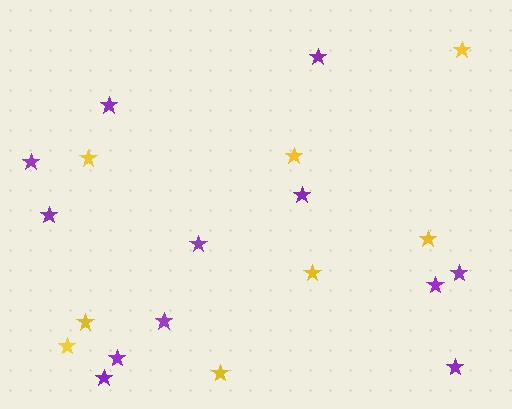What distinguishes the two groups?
There are 2 groups: one group of yellow stars (8) and one group of purple stars (12).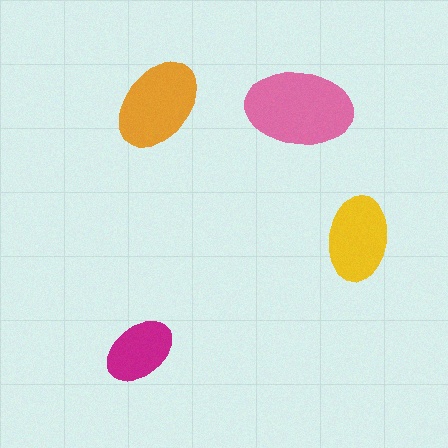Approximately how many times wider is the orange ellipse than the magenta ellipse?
About 1.5 times wider.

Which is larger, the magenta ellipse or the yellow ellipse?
The yellow one.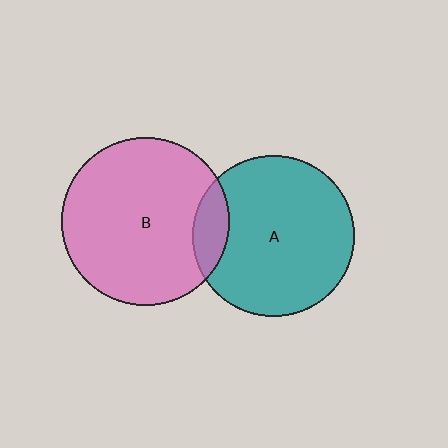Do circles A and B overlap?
Yes.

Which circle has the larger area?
Circle B (pink).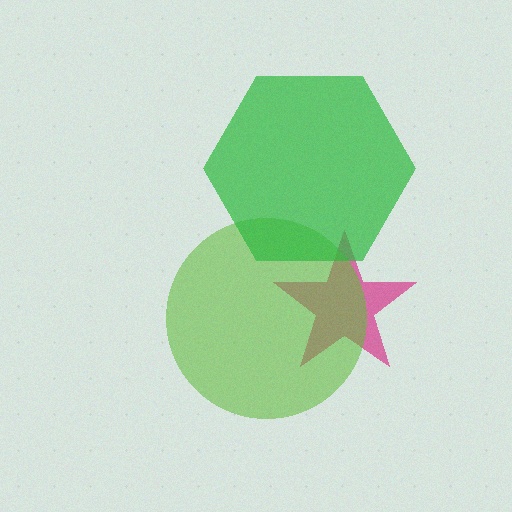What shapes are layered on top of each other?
The layered shapes are: a magenta star, a lime circle, a green hexagon.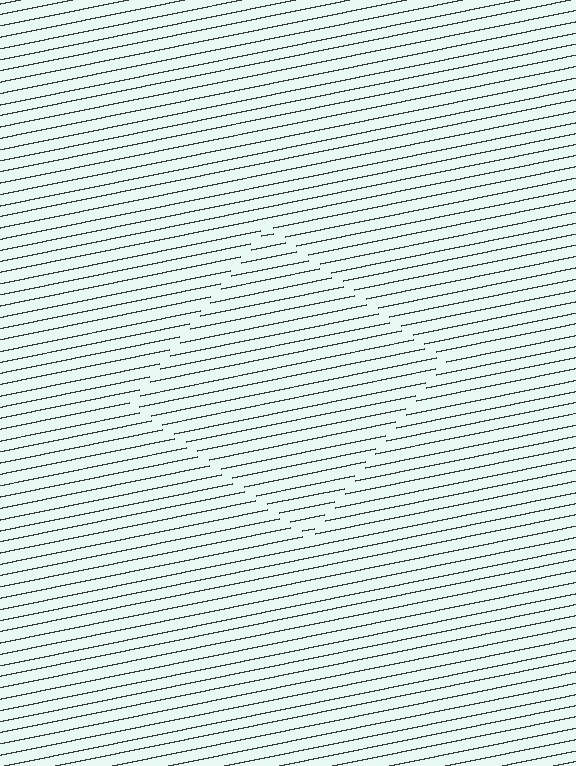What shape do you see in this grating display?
An illusory square. The interior of the shape contains the same grating, shifted by half a period — the contour is defined by the phase discontinuity where line-ends from the inner and outer gratings abut.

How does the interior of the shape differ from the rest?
The interior of the shape contains the same grating, shifted by half a period — the contour is defined by the phase discontinuity where line-ends from the inner and outer gratings abut.